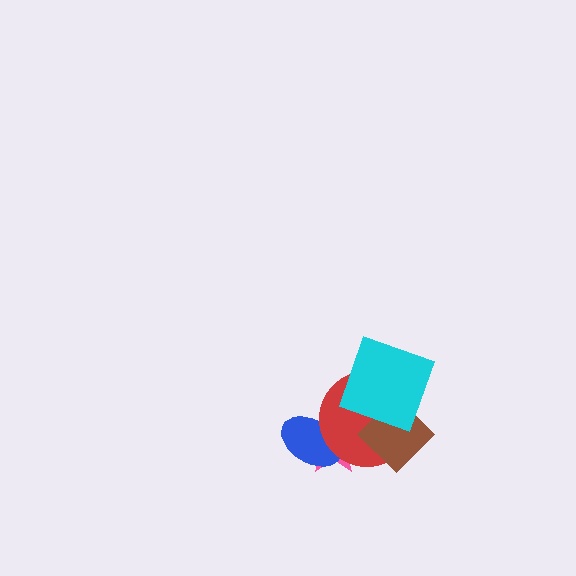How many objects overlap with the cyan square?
2 objects overlap with the cyan square.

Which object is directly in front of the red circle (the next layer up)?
The brown diamond is directly in front of the red circle.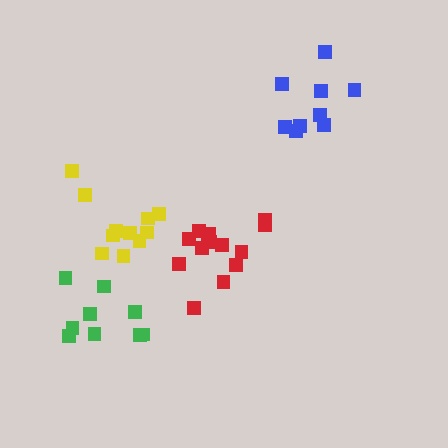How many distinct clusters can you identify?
There are 4 distinct clusters.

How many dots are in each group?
Group 1: 11 dots, Group 2: 9 dots, Group 3: 14 dots, Group 4: 9 dots (43 total).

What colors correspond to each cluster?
The clusters are colored: yellow, green, red, blue.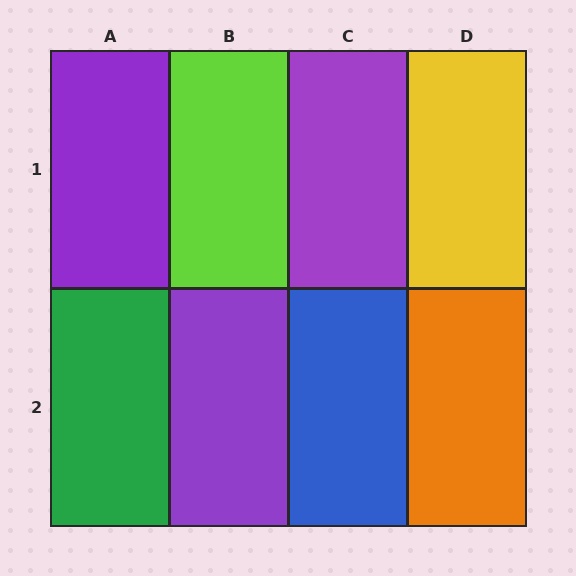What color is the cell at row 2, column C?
Blue.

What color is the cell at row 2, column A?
Green.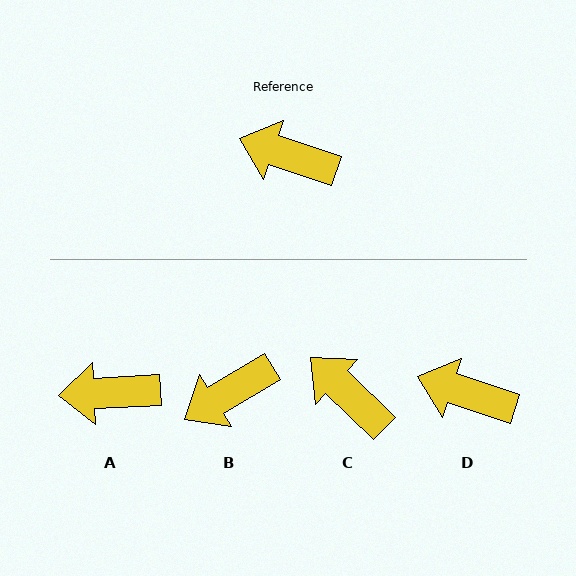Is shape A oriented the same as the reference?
No, it is off by about 21 degrees.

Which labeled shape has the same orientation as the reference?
D.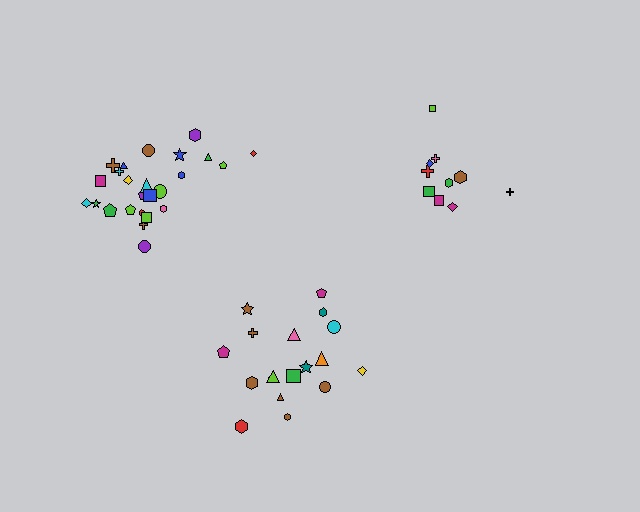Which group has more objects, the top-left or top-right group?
The top-left group.